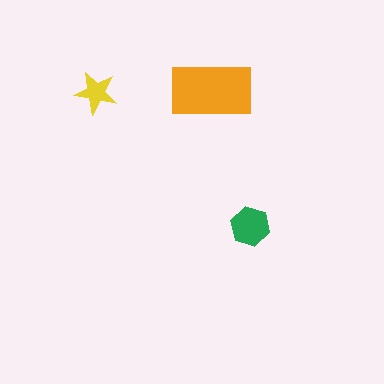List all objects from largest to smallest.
The orange rectangle, the green hexagon, the yellow star.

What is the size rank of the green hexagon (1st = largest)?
2nd.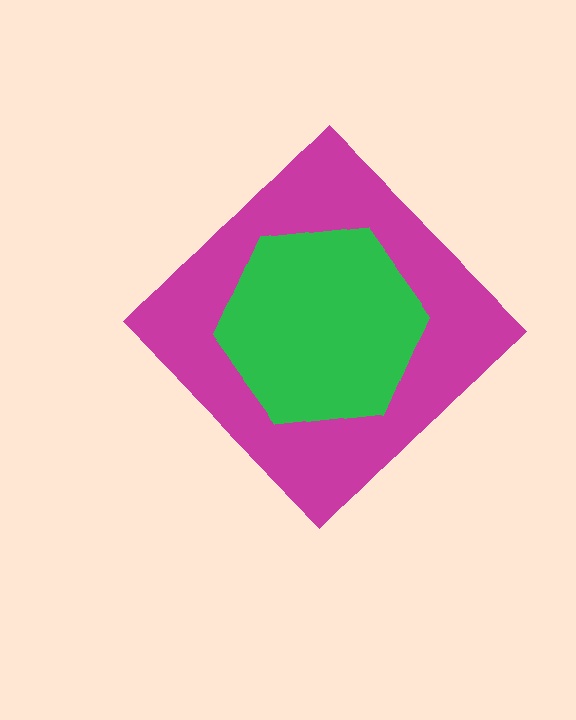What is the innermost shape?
The green hexagon.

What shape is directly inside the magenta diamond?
The green hexagon.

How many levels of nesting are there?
2.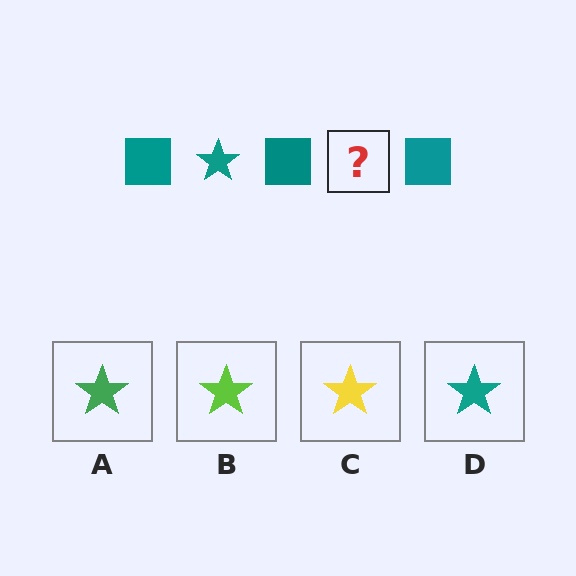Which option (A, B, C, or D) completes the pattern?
D.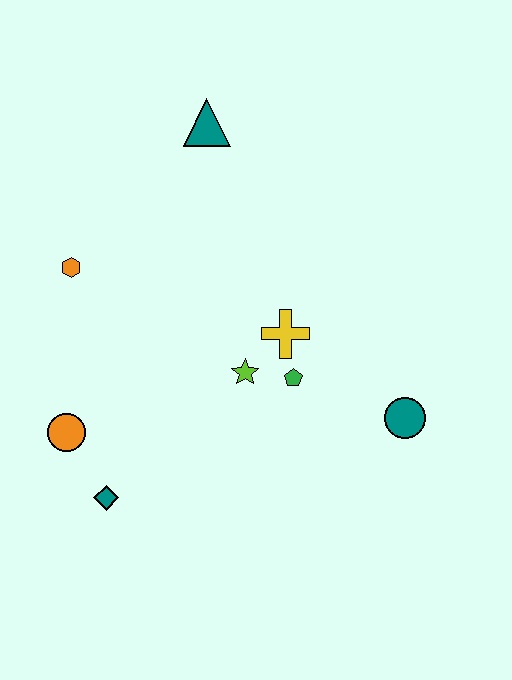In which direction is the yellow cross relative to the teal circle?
The yellow cross is to the left of the teal circle.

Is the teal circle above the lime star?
No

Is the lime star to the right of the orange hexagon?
Yes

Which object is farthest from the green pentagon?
The teal triangle is farthest from the green pentagon.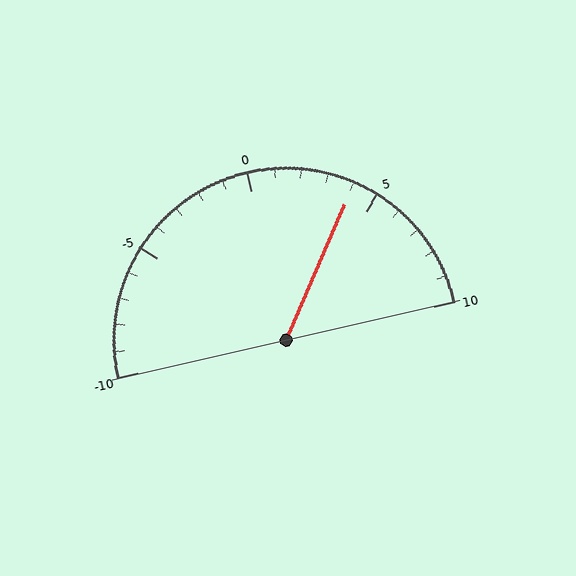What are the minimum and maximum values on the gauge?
The gauge ranges from -10 to 10.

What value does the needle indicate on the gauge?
The needle indicates approximately 4.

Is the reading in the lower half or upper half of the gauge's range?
The reading is in the upper half of the range (-10 to 10).